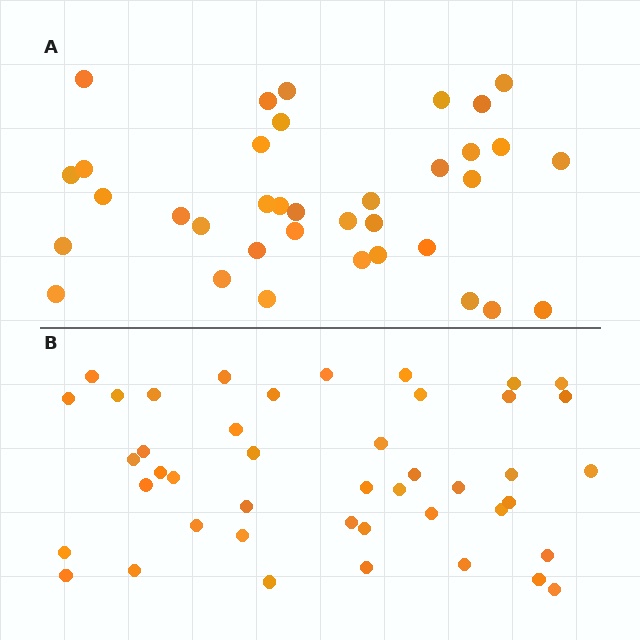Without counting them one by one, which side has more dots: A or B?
Region B (the bottom region) has more dots.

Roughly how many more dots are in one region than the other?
Region B has roughly 8 or so more dots than region A.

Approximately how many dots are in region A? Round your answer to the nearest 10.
About 40 dots. (The exact count is 36, which rounds to 40.)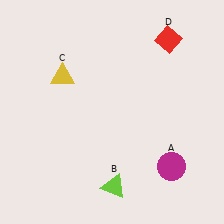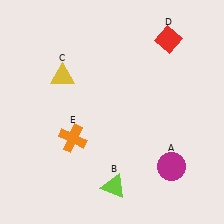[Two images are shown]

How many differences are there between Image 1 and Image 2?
There is 1 difference between the two images.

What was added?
An orange cross (E) was added in Image 2.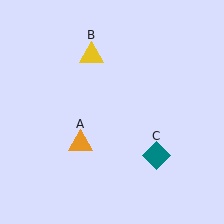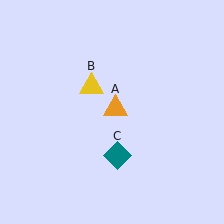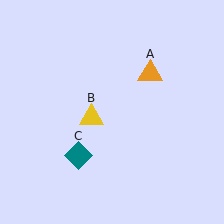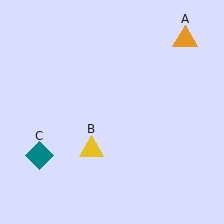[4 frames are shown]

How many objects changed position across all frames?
3 objects changed position: orange triangle (object A), yellow triangle (object B), teal diamond (object C).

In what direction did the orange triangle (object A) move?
The orange triangle (object A) moved up and to the right.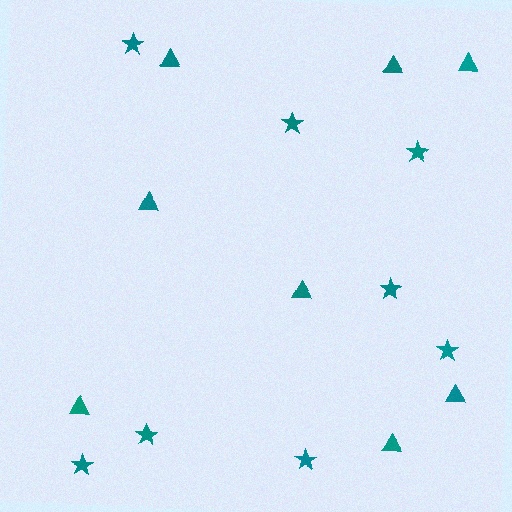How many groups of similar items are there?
There are 2 groups: one group of stars (8) and one group of triangles (8).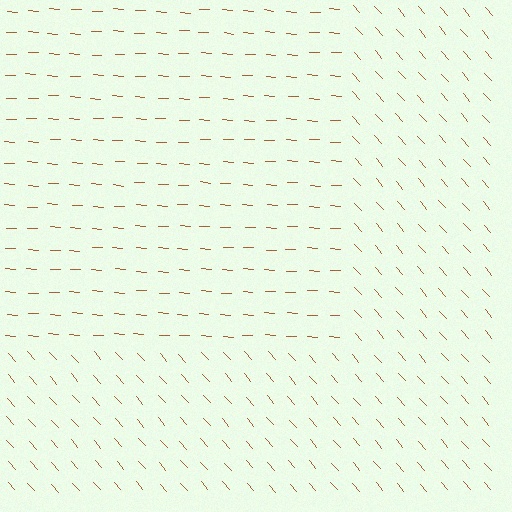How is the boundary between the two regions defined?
The boundary is defined purely by a change in line orientation (approximately 45 degrees difference). All lines are the same color and thickness.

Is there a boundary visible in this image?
Yes, there is a texture boundary formed by a change in line orientation.